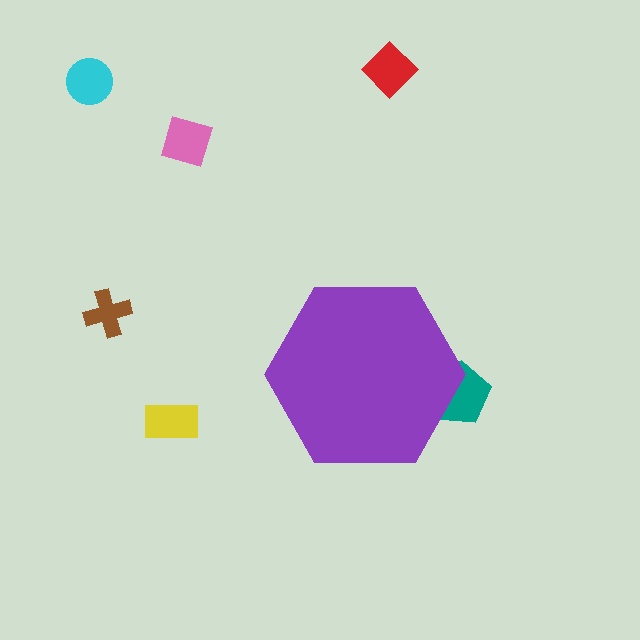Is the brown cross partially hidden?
No, the brown cross is fully visible.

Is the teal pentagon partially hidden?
Yes, the teal pentagon is partially hidden behind the purple hexagon.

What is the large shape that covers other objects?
A purple hexagon.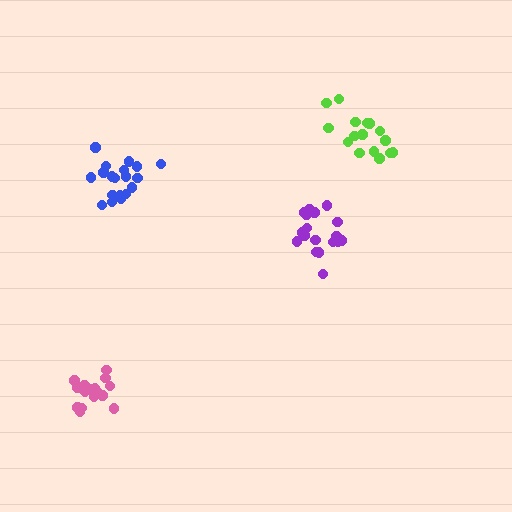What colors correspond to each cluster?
The clusters are colored: pink, lime, purple, blue.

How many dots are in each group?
Group 1: 18 dots, Group 2: 16 dots, Group 3: 18 dots, Group 4: 20 dots (72 total).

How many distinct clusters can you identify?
There are 4 distinct clusters.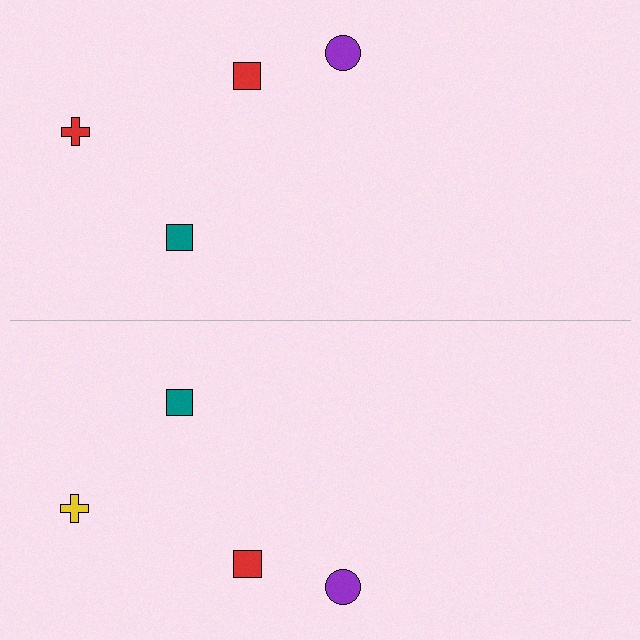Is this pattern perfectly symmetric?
No, the pattern is not perfectly symmetric. The yellow cross on the bottom side breaks the symmetry — its mirror counterpart is red.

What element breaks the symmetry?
The yellow cross on the bottom side breaks the symmetry — its mirror counterpart is red.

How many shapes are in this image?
There are 8 shapes in this image.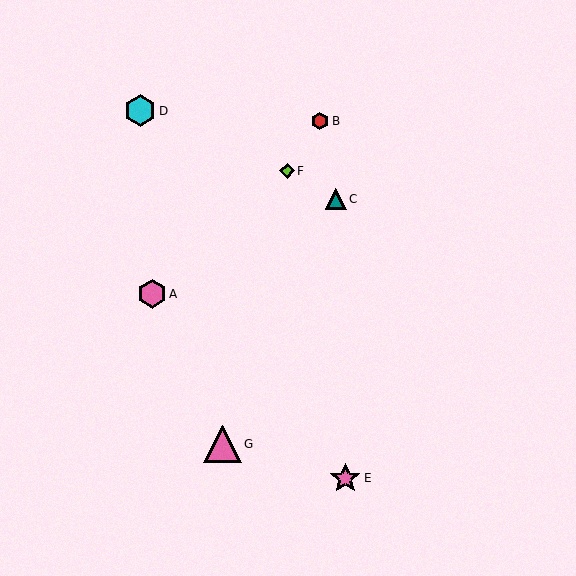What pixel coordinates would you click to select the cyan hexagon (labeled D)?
Click at (140, 111) to select the cyan hexagon D.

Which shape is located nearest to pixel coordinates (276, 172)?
The lime diamond (labeled F) at (287, 171) is nearest to that location.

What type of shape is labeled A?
Shape A is a pink hexagon.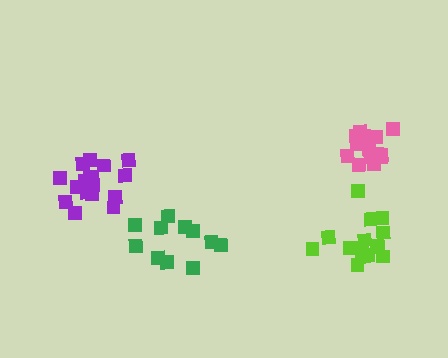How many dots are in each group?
Group 1: 15 dots, Group 2: 17 dots, Group 3: 11 dots, Group 4: 16 dots (59 total).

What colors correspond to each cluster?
The clusters are colored: pink, purple, green, lime.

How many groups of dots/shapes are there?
There are 4 groups.